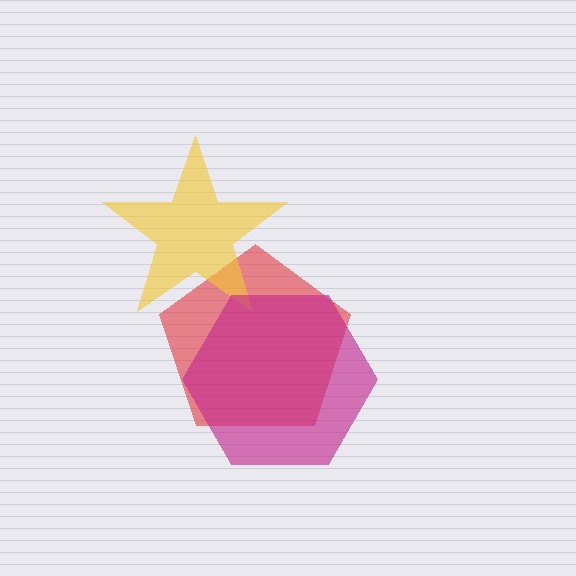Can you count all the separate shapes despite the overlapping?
Yes, there are 3 separate shapes.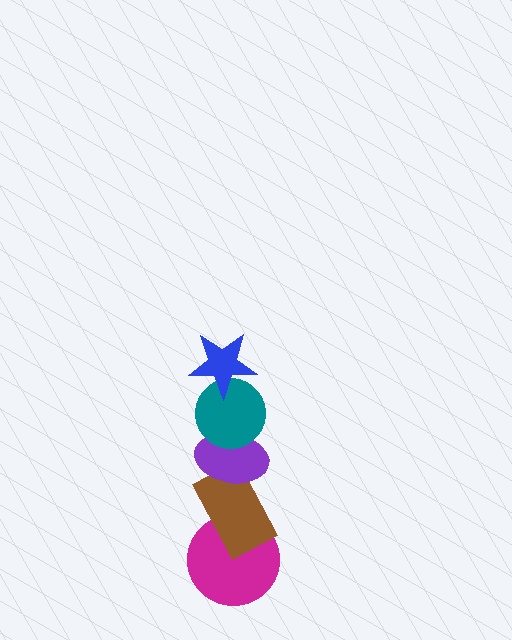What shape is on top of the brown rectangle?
The purple ellipse is on top of the brown rectangle.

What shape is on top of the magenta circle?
The brown rectangle is on top of the magenta circle.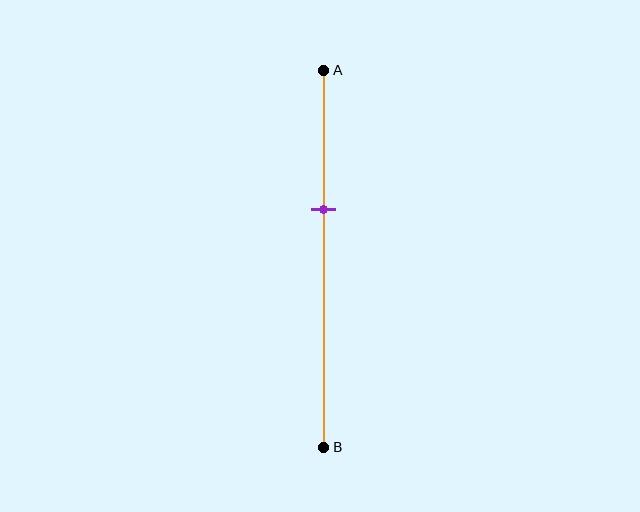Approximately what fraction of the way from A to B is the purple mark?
The purple mark is approximately 35% of the way from A to B.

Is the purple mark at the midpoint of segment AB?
No, the mark is at about 35% from A, not at the 50% midpoint.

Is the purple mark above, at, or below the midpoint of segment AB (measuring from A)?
The purple mark is above the midpoint of segment AB.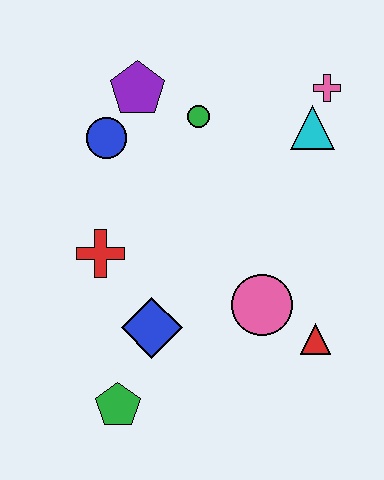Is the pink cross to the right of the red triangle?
Yes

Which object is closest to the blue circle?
The purple pentagon is closest to the blue circle.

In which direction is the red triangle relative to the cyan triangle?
The red triangle is below the cyan triangle.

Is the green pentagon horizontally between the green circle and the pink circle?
No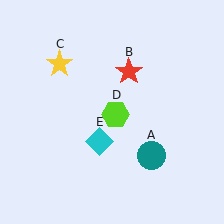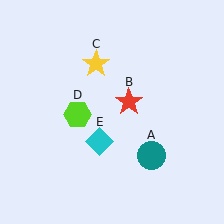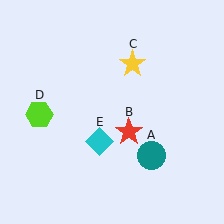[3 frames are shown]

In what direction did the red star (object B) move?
The red star (object B) moved down.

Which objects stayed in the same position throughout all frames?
Teal circle (object A) and cyan diamond (object E) remained stationary.